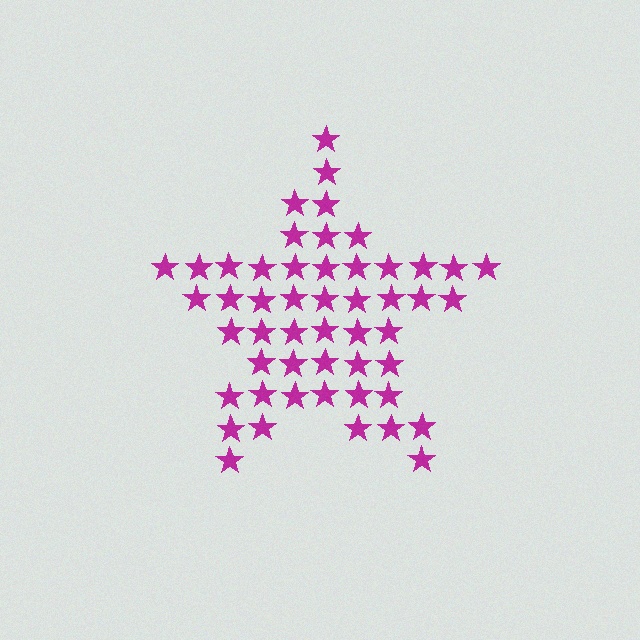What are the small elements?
The small elements are stars.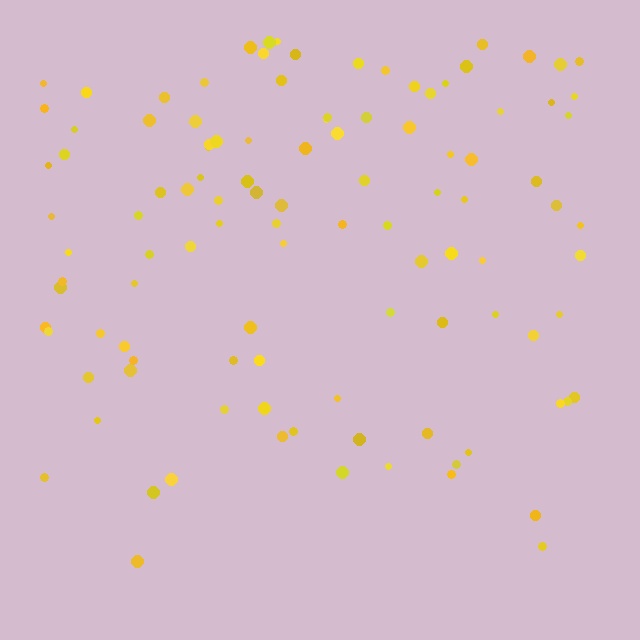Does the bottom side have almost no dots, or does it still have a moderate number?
Still a moderate number, just noticeably fewer than the top.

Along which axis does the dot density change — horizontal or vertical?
Vertical.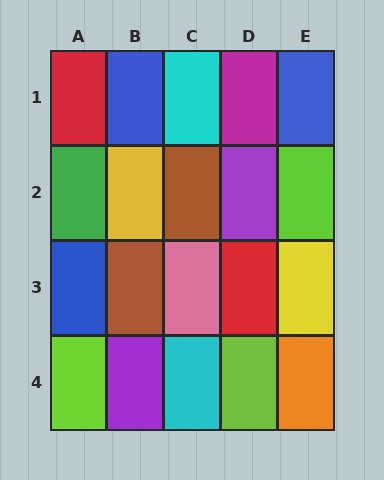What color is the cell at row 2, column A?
Green.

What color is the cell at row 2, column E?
Lime.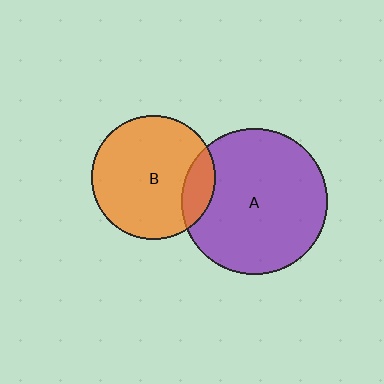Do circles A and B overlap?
Yes.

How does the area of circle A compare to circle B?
Approximately 1.4 times.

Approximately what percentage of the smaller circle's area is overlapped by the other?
Approximately 15%.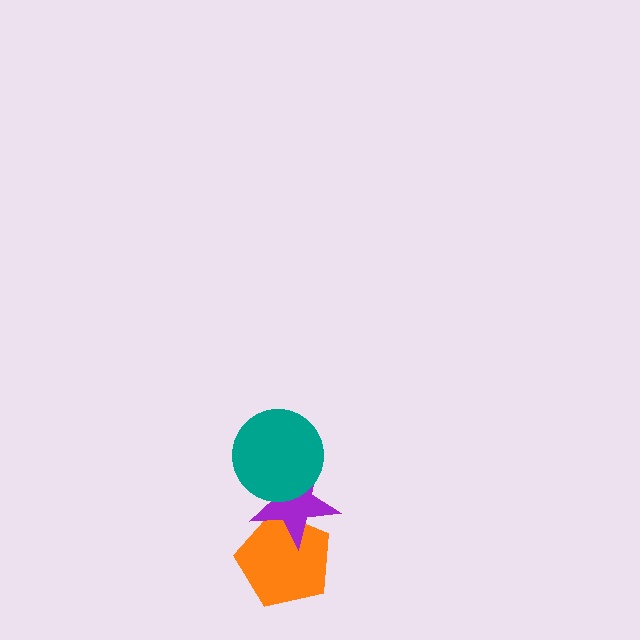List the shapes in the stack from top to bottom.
From top to bottom: the teal circle, the purple star, the orange pentagon.